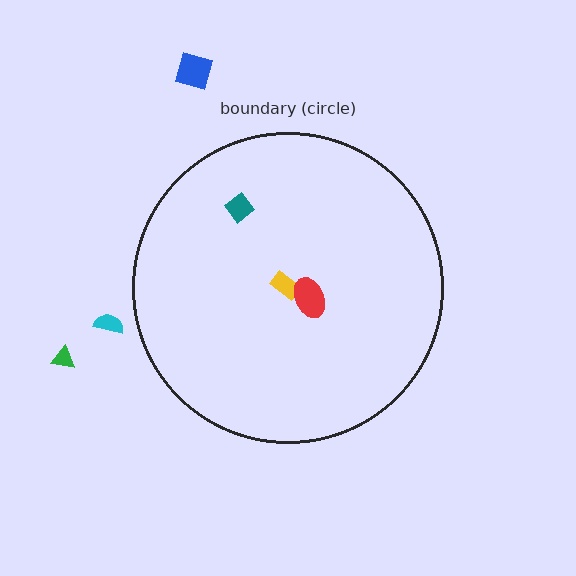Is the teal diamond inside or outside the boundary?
Inside.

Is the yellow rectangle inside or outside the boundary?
Inside.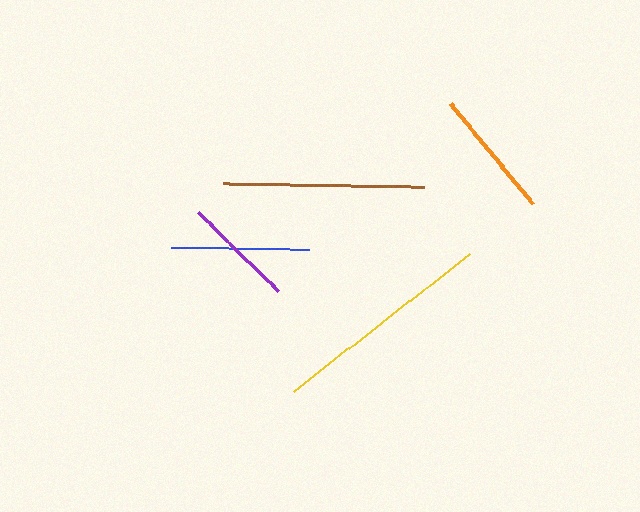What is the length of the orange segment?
The orange segment is approximately 130 pixels long.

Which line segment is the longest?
The yellow line is the longest at approximately 223 pixels.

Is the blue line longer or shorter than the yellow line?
The yellow line is longer than the blue line.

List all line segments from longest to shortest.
From longest to shortest: yellow, brown, blue, orange, purple.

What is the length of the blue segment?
The blue segment is approximately 137 pixels long.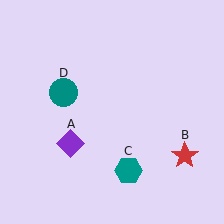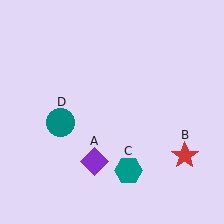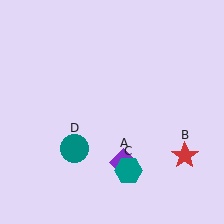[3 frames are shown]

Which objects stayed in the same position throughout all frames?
Red star (object B) and teal hexagon (object C) remained stationary.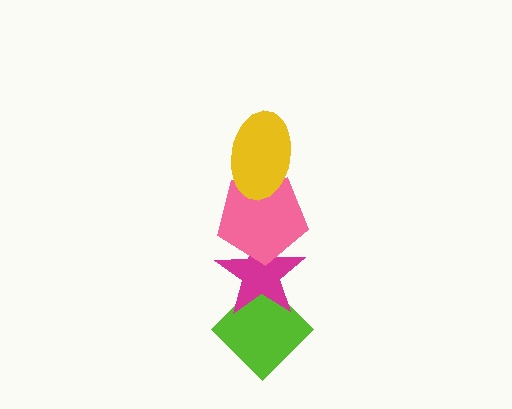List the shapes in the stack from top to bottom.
From top to bottom: the yellow ellipse, the pink pentagon, the magenta star, the lime diamond.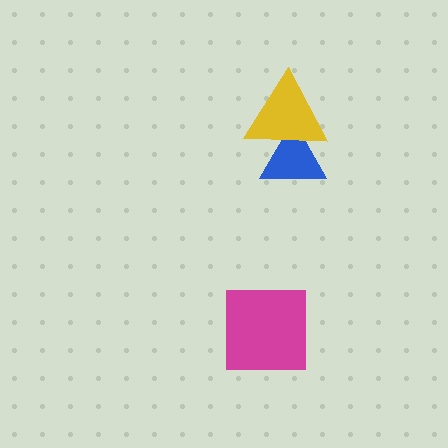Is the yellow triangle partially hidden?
No, no other shape covers it.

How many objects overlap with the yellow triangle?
1 object overlaps with the yellow triangle.